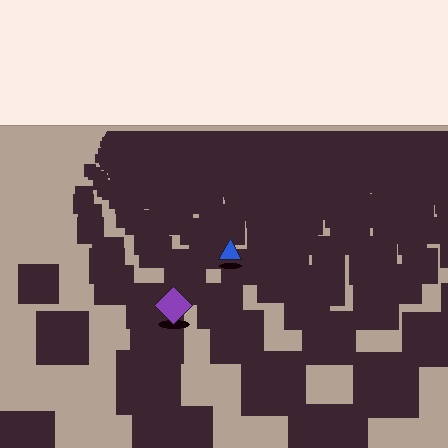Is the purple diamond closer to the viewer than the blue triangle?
Yes. The purple diamond is closer — you can tell from the texture gradient: the ground texture is coarser near it.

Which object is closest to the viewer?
The purple diamond is closest. The texture marks near it are larger and more spread out.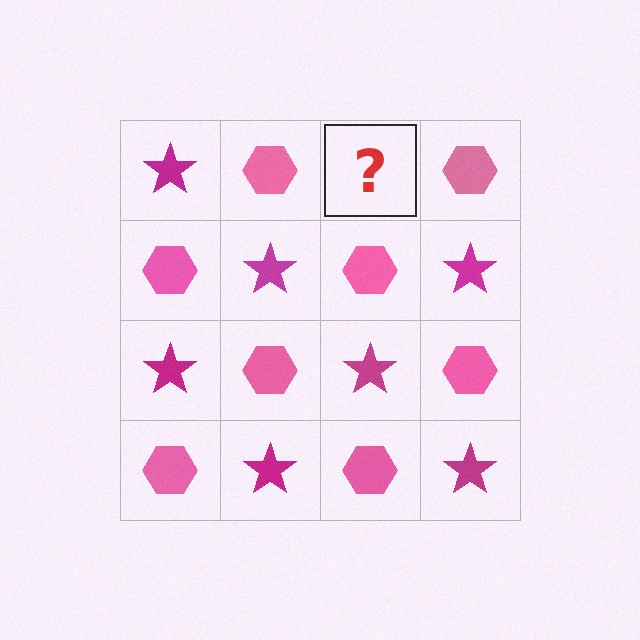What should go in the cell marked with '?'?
The missing cell should contain a magenta star.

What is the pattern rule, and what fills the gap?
The rule is that it alternates magenta star and pink hexagon in a checkerboard pattern. The gap should be filled with a magenta star.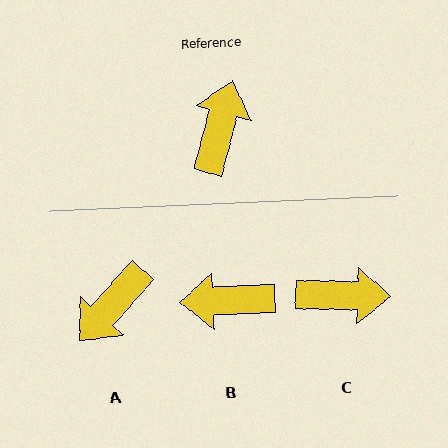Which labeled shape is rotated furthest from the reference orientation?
A, about 153 degrees away.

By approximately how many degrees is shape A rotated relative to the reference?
Approximately 153 degrees counter-clockwise.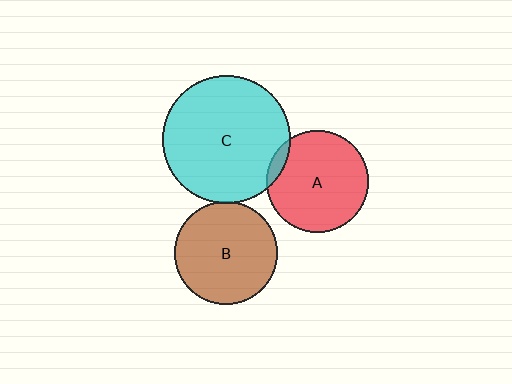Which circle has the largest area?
Circle C (cyan).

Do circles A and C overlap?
Yes.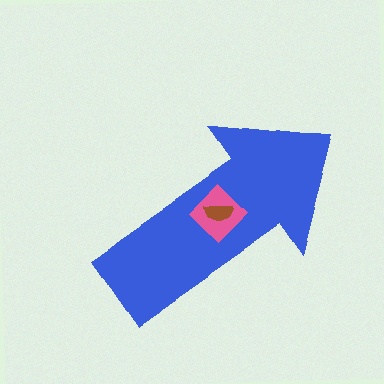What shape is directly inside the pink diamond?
The brown semicircle.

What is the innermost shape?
The brown semicircle.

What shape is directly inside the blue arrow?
The pink diamond.